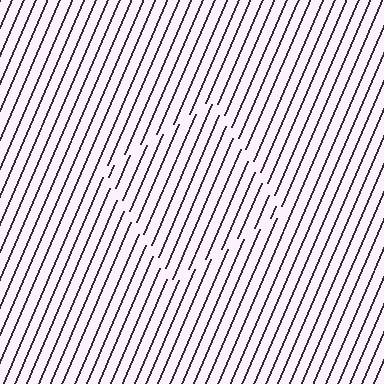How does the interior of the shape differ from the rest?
The interior of the shape contains the same grating, shifted by half a period — the contour is defined by the phase discontinuity where line-ends from the inner and outer gratings abut.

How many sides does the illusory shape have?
4 sides — the line-ends trace a square.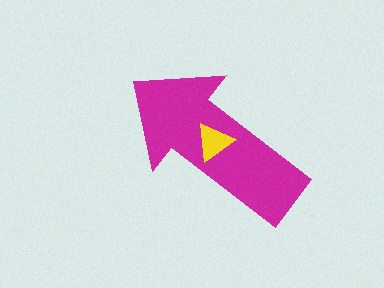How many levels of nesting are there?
2.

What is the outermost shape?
The magenta arrow.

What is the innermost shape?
The yellow triangle.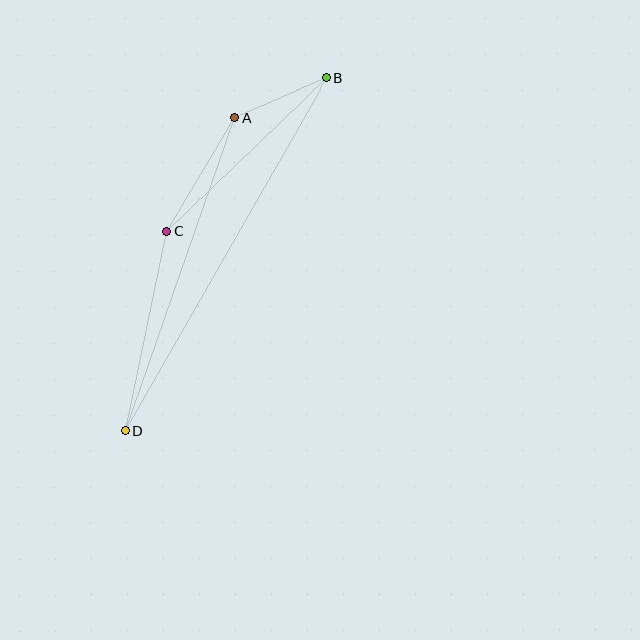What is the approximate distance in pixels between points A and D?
The distance between A and D is approximately 331 pixels.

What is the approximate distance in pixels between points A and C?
The distance between A and C is approximately 132 pixels.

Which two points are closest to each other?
Points A and B are closest to each other.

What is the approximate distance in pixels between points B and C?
The distance between B and C is approximately 222 pixels.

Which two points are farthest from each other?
Points B and D are farthest from each other.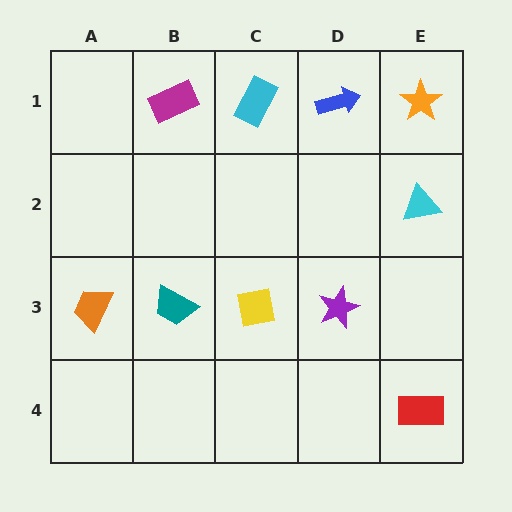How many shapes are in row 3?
4 shapes.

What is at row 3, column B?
A teal trapezoid.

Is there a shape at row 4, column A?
No, that cell is empty.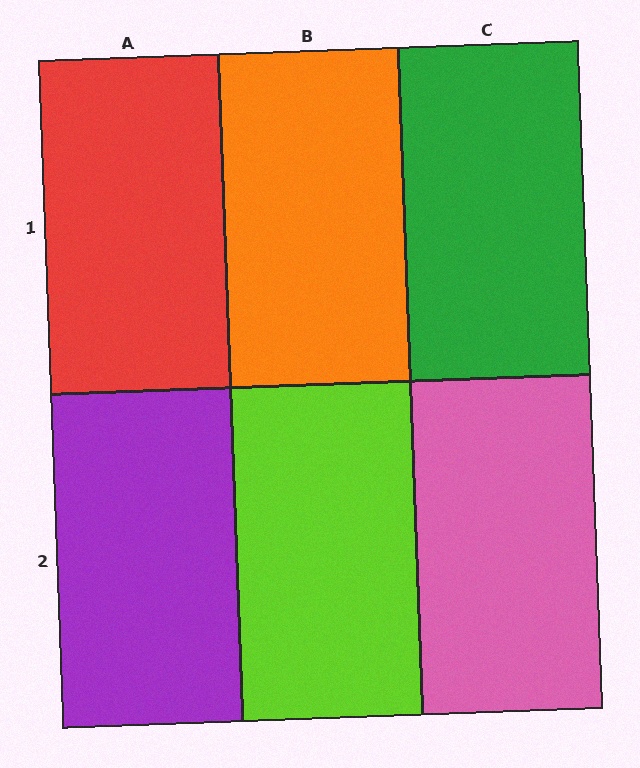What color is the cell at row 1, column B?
Orange.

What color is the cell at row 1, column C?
Green.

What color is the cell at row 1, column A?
Red.